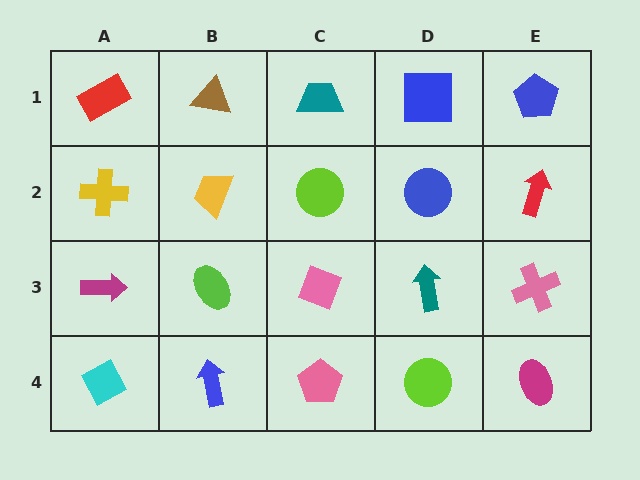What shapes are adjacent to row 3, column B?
A yellow trapezoid (row 2, column B), a blue arrow (row 4, column B), a magenta arrow (row 3, column A), a pink diamond (row 3, column C).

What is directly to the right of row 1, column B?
A teal trapezoid.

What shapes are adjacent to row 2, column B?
A brown triangle (row 1, column B), a lime ellipse (row 3, column B), a yellow cross (row 2, column A), a lime circle (row 2, column C).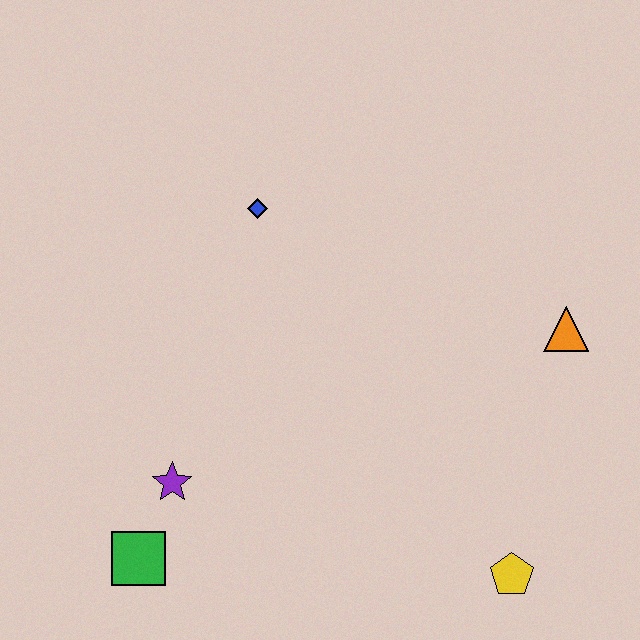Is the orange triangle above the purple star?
Yes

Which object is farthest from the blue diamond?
The yellow pentagon is farthest from the blue diamond.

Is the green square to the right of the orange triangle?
No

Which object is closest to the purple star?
The green square is closest to the purple star.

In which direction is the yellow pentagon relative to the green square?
The yellow pentagon is to the right of the green square.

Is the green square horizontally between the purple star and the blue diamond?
No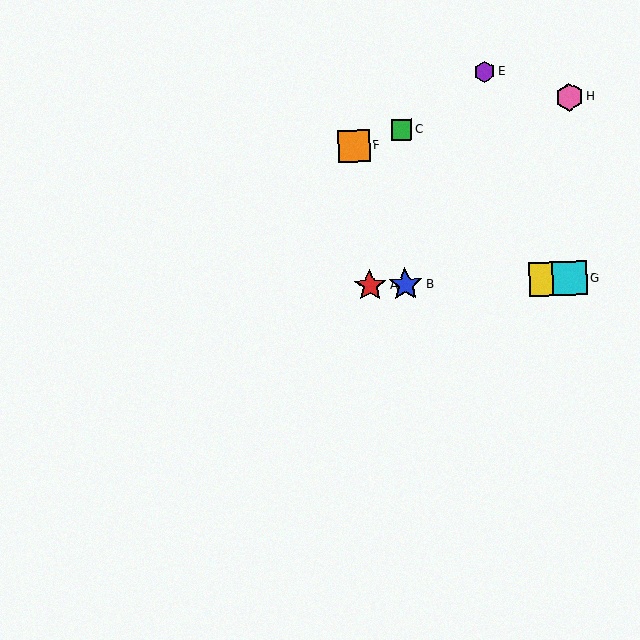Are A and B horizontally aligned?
Yes, both are at y≈286.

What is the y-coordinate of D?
Object D is at y≈279.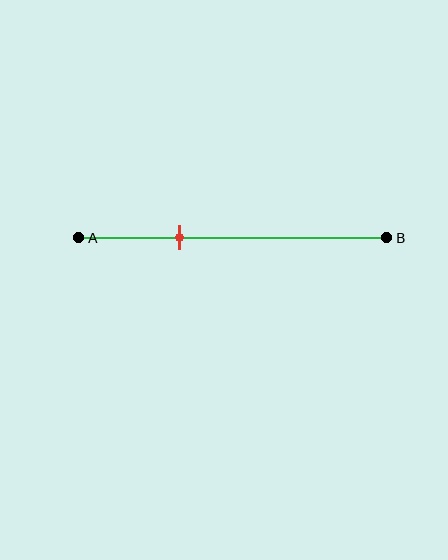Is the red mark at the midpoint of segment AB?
No, the mark is at about 35% from A, not at the 50% midpoint.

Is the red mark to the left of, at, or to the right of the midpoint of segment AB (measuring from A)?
The red mark is to the left of the midpoint of segment AB.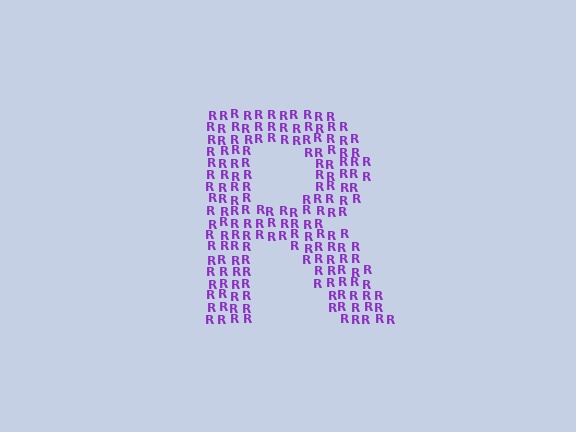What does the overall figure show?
The overall figure shows the letter R.